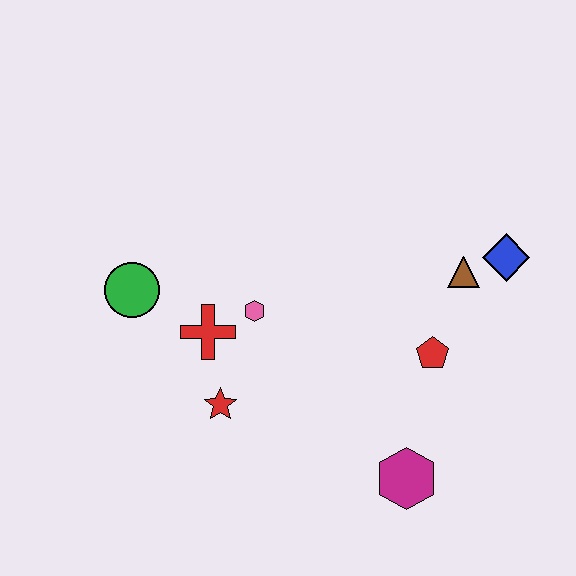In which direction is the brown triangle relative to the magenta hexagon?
The brown triangle is above the magenta hexagon.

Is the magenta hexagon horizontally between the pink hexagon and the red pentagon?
Yes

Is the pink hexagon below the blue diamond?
Yes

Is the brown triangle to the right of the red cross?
Yes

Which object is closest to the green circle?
The red cross is closest to the green circle.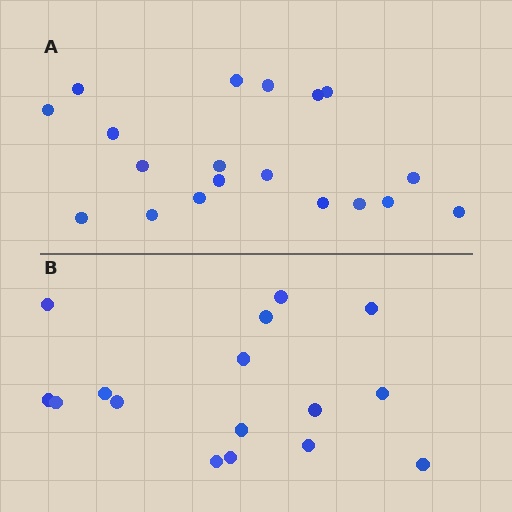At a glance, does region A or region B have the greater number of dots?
Region A (the top region) has more dots.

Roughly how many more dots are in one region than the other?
Region A has just a few more — roughly 2 or 3 more dots than region B.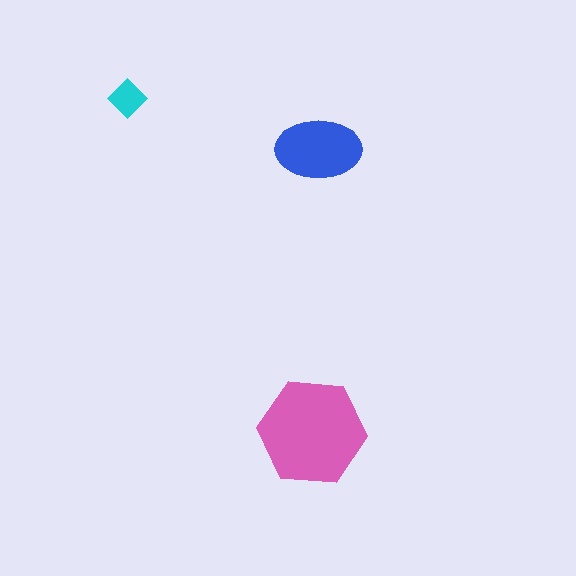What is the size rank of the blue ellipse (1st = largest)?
2nd.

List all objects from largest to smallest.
The pink hexagon, the blue ellipse, the cyan diamond.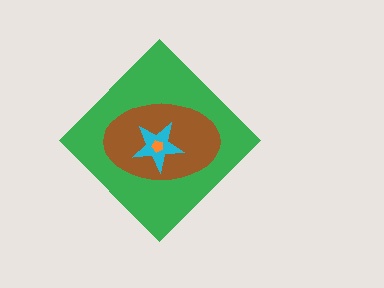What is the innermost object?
The orange pentagon.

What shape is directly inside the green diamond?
The brown ellipse.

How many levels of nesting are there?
4.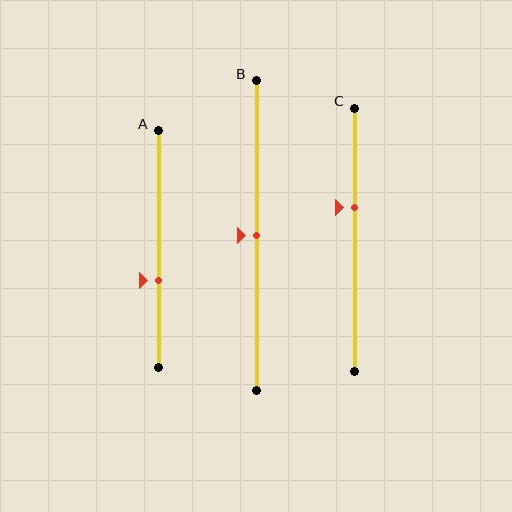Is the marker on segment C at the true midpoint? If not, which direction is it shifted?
No, the marker on segment C is shifted upward by about 12% of the segment length.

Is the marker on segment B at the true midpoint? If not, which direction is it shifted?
Yes, the marker on segment B is at the true midpoint.